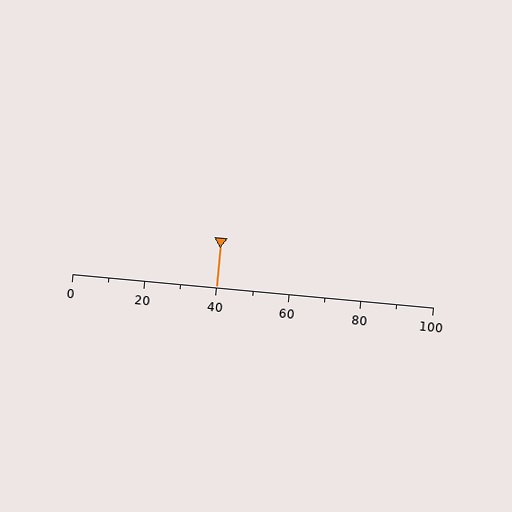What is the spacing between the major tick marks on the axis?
The major ticks are spaced 20 apart.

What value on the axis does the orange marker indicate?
The marker indicates approximately 40.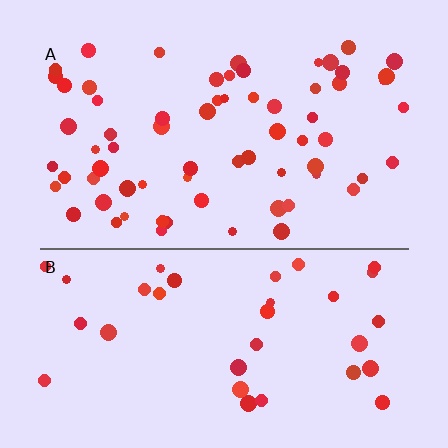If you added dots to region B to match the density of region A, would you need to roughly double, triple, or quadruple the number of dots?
Approximately double.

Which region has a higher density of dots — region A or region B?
A (the top).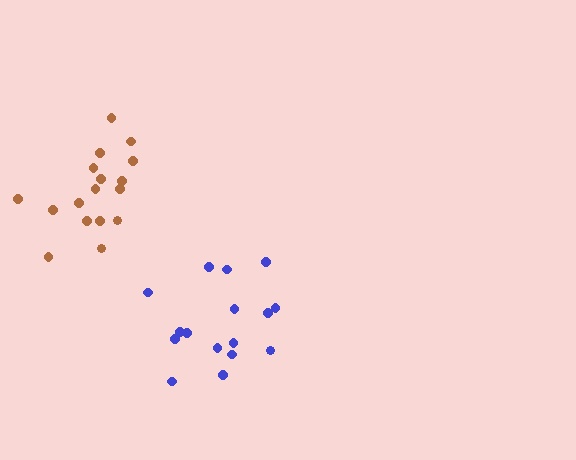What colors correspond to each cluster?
The clusters are colored: blue, brown.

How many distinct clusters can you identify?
There are 2 distinct clusters.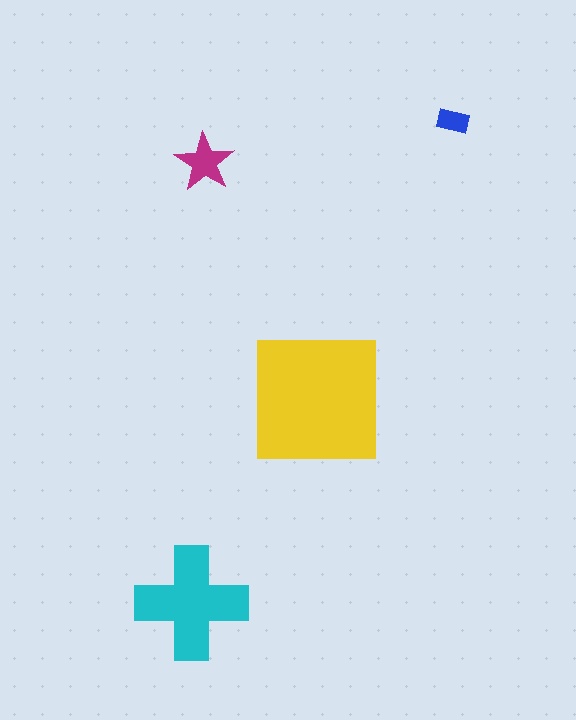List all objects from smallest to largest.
The blue rectangle, the magenta star, the cyan cross, the yellow square.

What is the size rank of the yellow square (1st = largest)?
1st.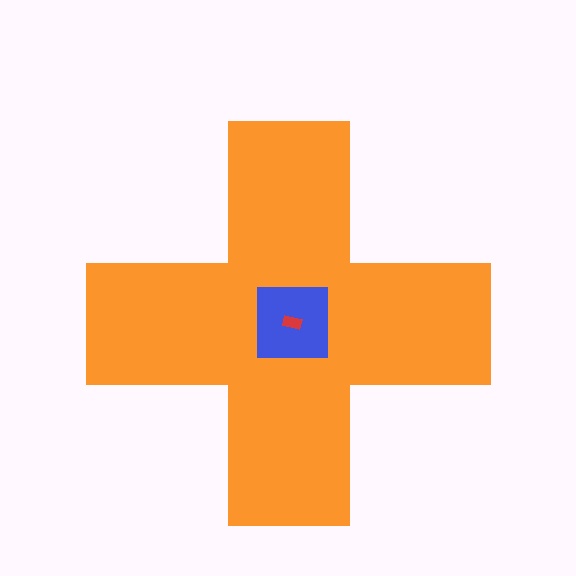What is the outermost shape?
The orange cross.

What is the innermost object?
The red rectangle.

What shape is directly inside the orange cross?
The blue square.